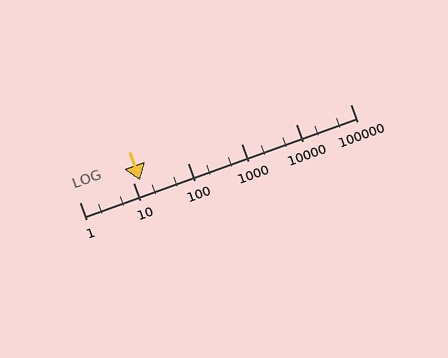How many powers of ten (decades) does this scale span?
The scale spans 5 decades, from 1 to 100000.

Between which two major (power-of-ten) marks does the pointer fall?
The pointer is between 10 and 100.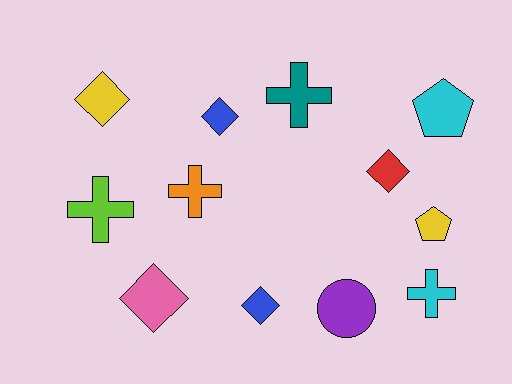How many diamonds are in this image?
There are 5 diamonds.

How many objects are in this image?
There are 12 objects.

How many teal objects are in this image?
There is 1 teal object.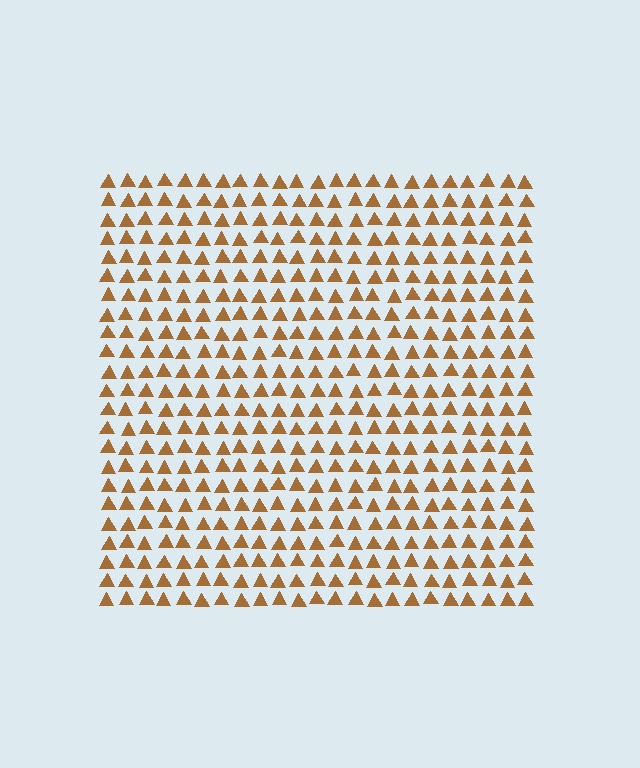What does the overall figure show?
The overall figure shows a square.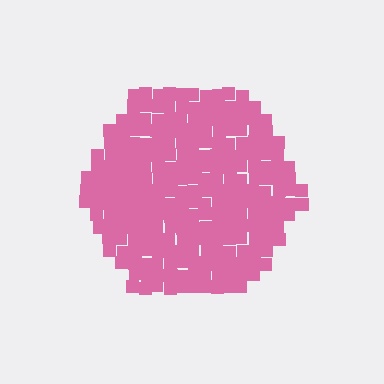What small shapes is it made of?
It is made of small squares.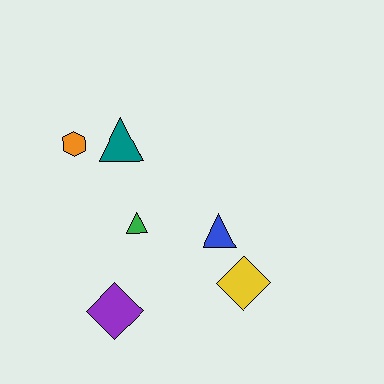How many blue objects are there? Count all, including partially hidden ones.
There is 1 blue object.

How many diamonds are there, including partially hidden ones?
There are 2 diamonds.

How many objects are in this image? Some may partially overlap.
There are 6 objects.